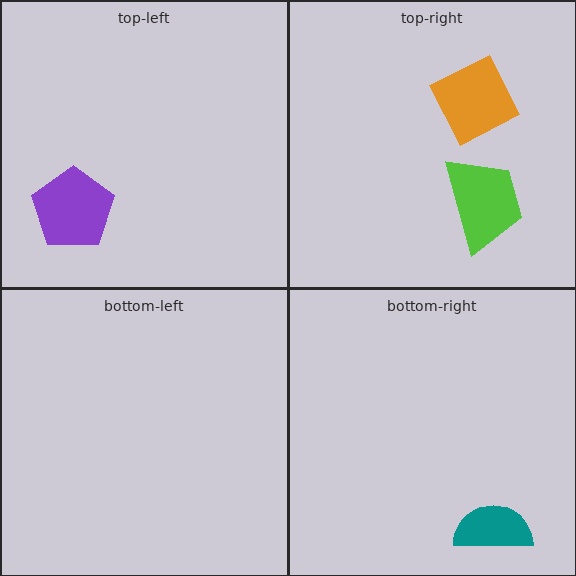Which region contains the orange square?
The top-right region.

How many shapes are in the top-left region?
1.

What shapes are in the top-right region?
The orange square, the lime trapezoid.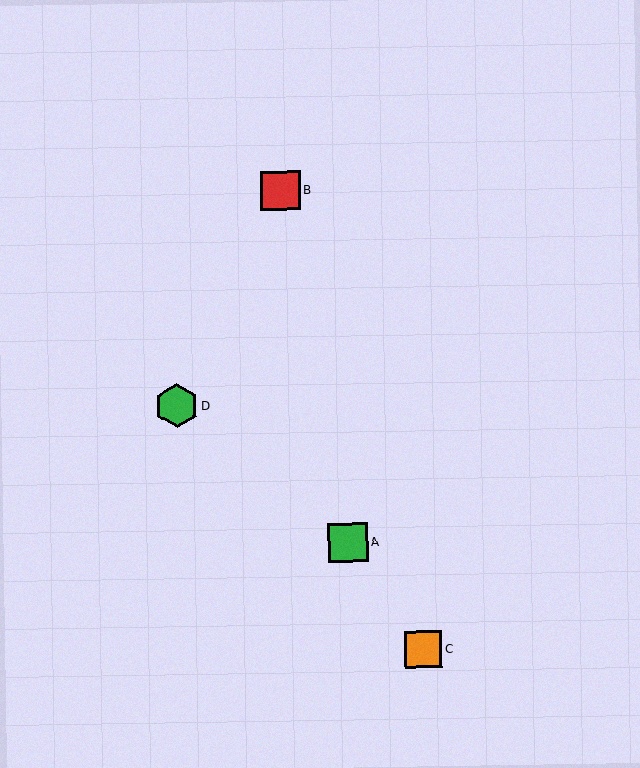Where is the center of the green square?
The center of the green square is at (348, 543).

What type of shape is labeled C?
Shape C is an orange square.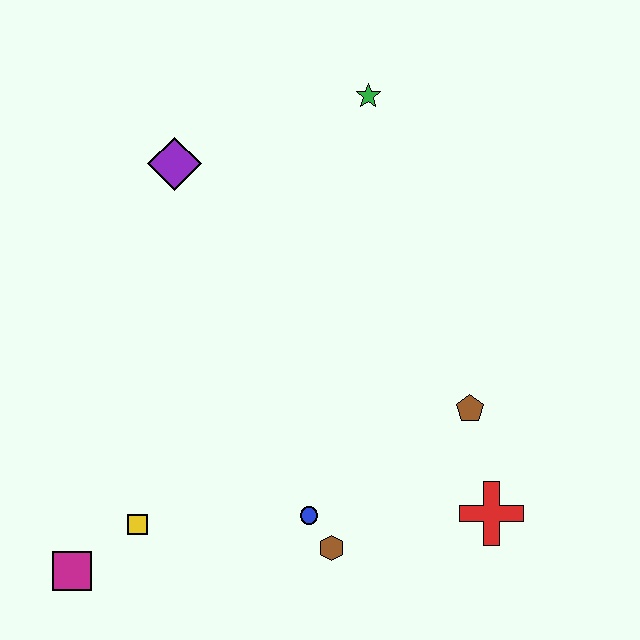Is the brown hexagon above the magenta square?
Yes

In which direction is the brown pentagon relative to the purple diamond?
The brown pentagon is to the right of the purple diamond.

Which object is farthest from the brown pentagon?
The magenta square is farthest from the brown pentagon.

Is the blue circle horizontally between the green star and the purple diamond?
Yes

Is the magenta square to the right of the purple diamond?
No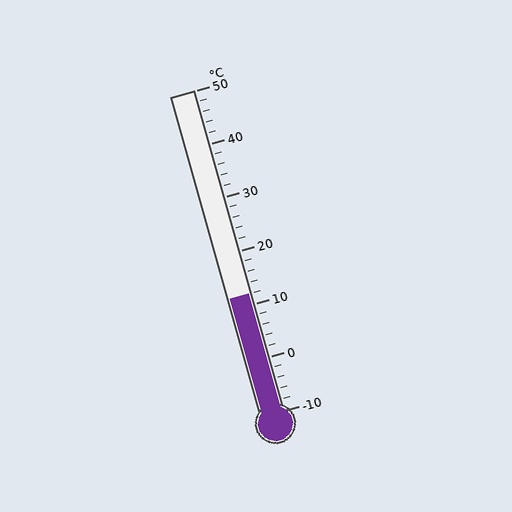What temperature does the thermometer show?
The thermometer shows approximately 12°C.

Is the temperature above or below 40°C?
The temperature is below 40°C.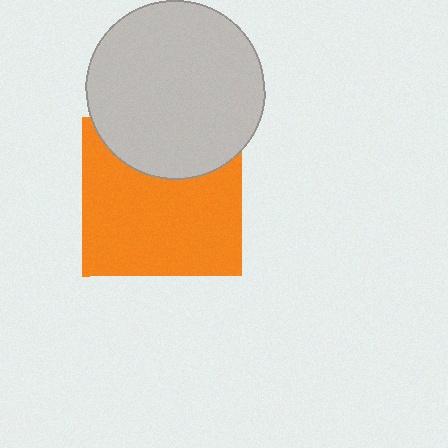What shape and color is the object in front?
The object in front is a light gray circle.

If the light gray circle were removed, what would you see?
You would see the complete orange square.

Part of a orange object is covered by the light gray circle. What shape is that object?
It is a square.